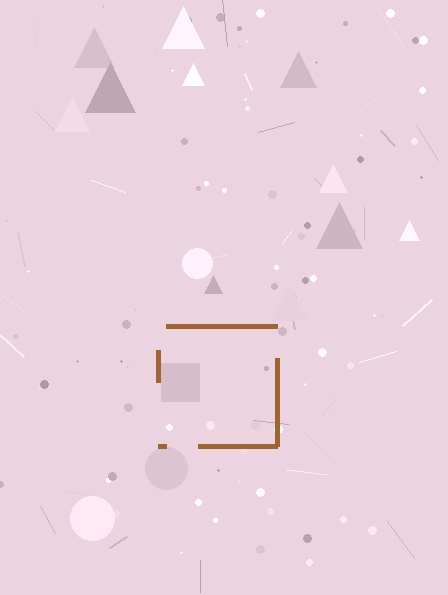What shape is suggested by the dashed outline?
The dashed outline suggests a square.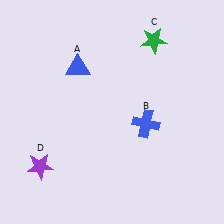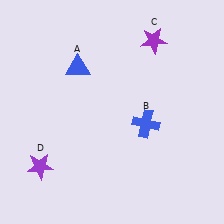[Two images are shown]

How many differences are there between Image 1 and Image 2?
There is 1 difference between the two images.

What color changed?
The star (C) changed from green in Image 1 to purple in Image 2.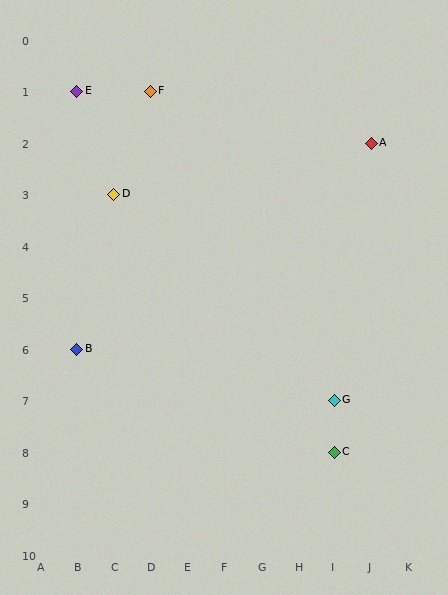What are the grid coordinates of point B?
Point B is at grid coordinates (B, 6).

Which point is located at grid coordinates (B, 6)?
Point B is at (B, 6).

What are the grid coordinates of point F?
Point F is at grid coordinates (D, 1).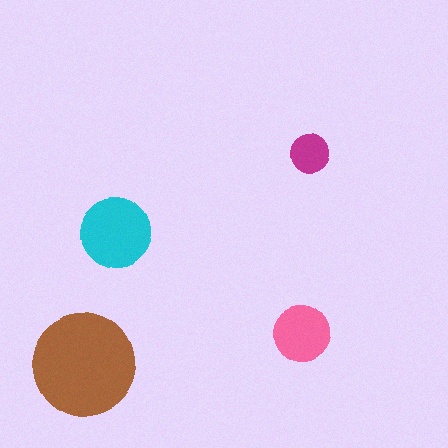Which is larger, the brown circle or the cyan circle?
The brown one.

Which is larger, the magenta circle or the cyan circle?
The cyan one.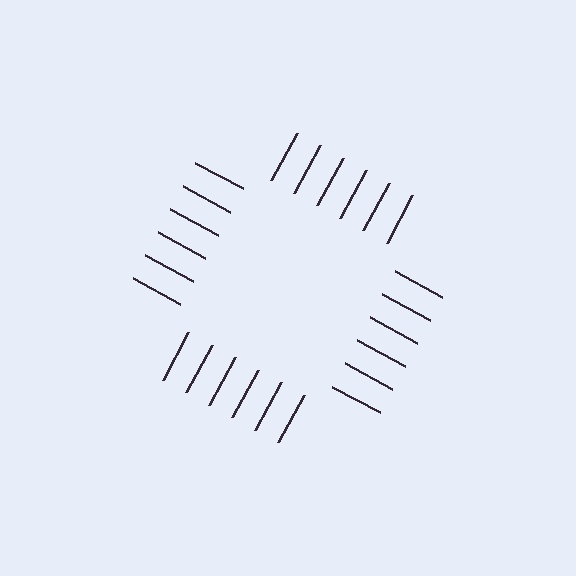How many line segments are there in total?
24 — 6 along each of the 4 edges.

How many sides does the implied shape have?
4 sides — the line-ends trace a square.